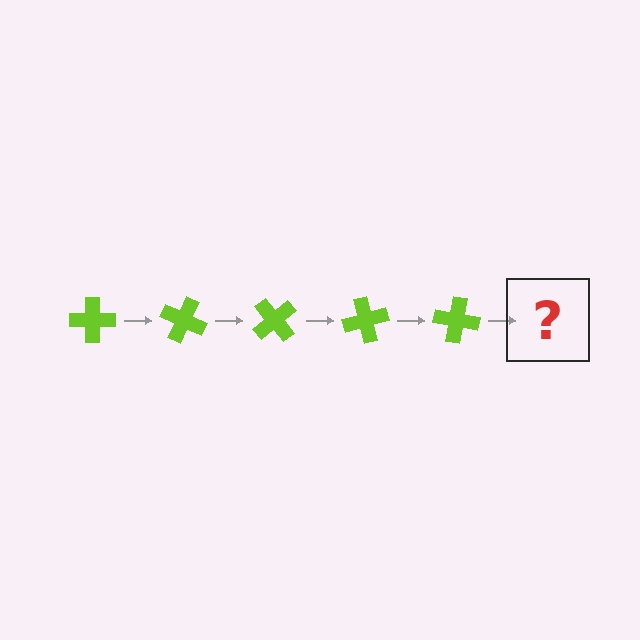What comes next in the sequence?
The next element should be a lime cross rotated 125 degrees.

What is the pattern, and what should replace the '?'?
The pattern is that the cross rotates 25 degrees each step. The '?' should be a lime cross rotated 125 degrees.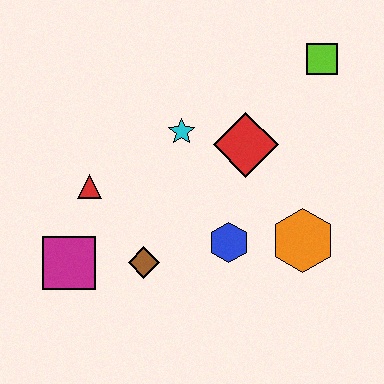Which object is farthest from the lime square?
The magenta square is farthest from the lime square.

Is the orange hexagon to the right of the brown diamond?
Yes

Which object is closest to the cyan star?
The red diamond is closest to the cyan star.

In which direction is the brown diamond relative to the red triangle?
The brown diamond is below the red triangle.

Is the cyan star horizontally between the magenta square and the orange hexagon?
Yes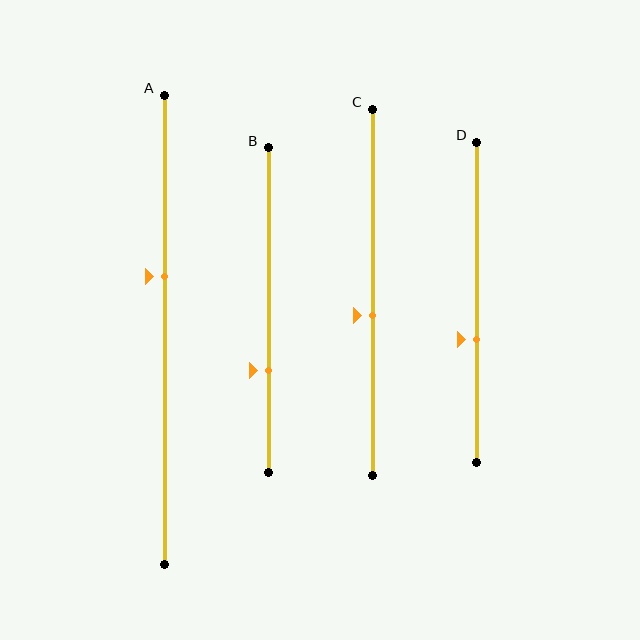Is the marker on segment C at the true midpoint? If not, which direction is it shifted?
No, the marker on segment C is shifted downward by about 6% of the segment length.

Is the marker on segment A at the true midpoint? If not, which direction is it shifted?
No, the marker on segment A is shifted upward by about 11% of the segment length.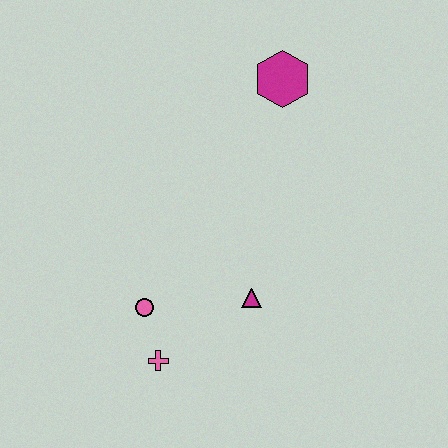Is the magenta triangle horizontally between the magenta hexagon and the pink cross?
Yes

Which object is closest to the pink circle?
The pink cross is closest to the pink circle.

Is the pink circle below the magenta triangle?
Yes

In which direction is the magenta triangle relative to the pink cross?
The magenta triangle is to the right of the pink cross.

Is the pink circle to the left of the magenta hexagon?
Yes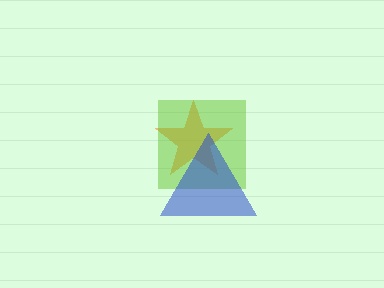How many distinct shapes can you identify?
There are 3 distinct shapes: an orange star, a lime square, a blue triangle.